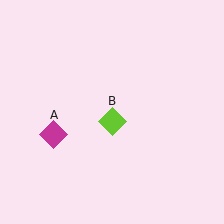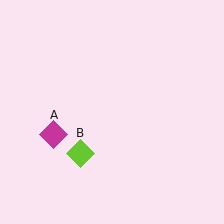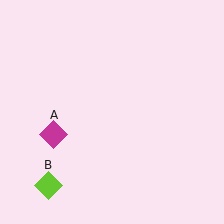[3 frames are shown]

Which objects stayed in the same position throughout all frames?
Magenta diamond (object A) remained stationary.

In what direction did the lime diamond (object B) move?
The lime diamond (object B) moved down and to the left.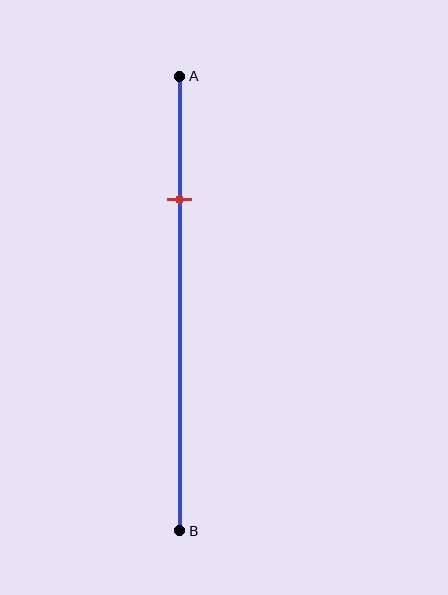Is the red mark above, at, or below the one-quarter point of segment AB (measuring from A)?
The red mark is approximately at the one-quarter point of segment AB.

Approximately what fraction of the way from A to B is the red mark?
The red mark is approximately 25% of the way from A to B.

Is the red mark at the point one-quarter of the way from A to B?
Yes, the mark is approximately at the one-quarter point.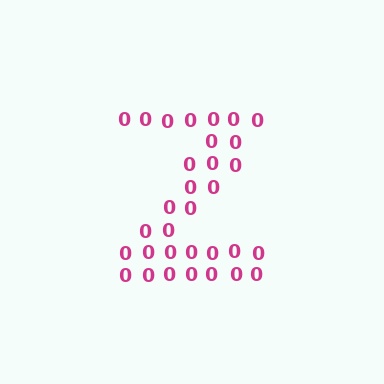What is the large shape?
The large shape is the letter Z.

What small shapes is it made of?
It is made of small digit 0's.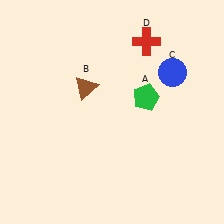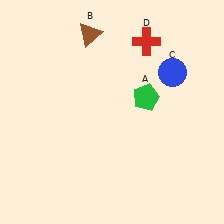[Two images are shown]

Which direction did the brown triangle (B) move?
The brown triangle (B) moved up.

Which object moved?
The brown triangle (B) moved up.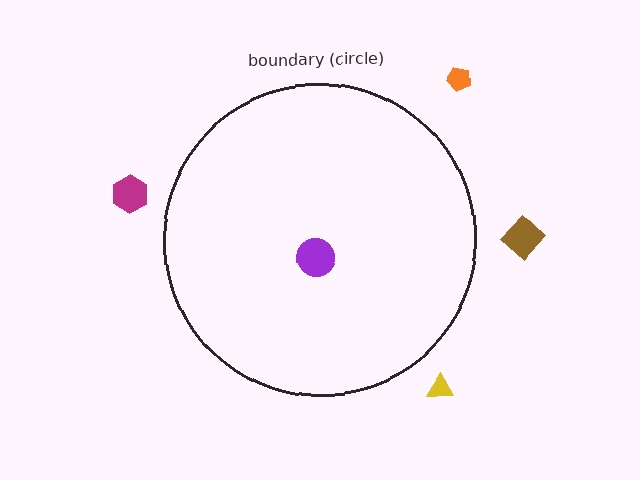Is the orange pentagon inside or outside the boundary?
Outside.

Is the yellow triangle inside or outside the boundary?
Outside.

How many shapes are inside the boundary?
1 inside, 4 outside.